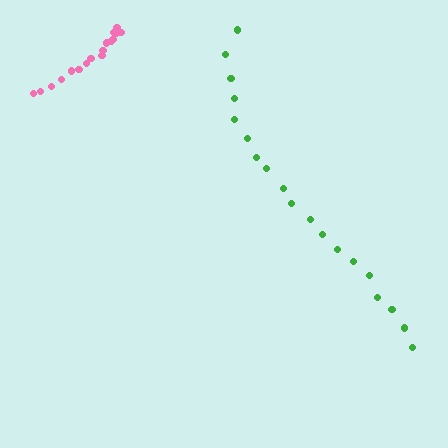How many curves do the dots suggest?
There are 2 distinct paths.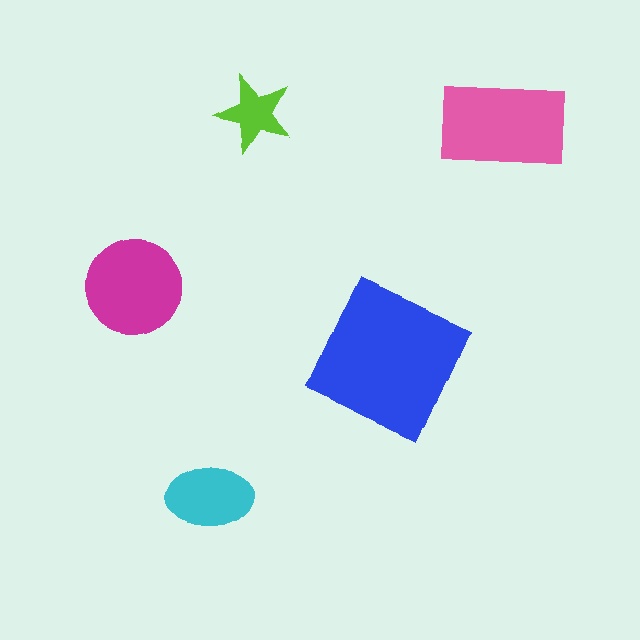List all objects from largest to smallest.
The blue square, the pink rectangle, the magenta circle, the cyan ellipse, the lime star.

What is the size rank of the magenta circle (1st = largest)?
3rd.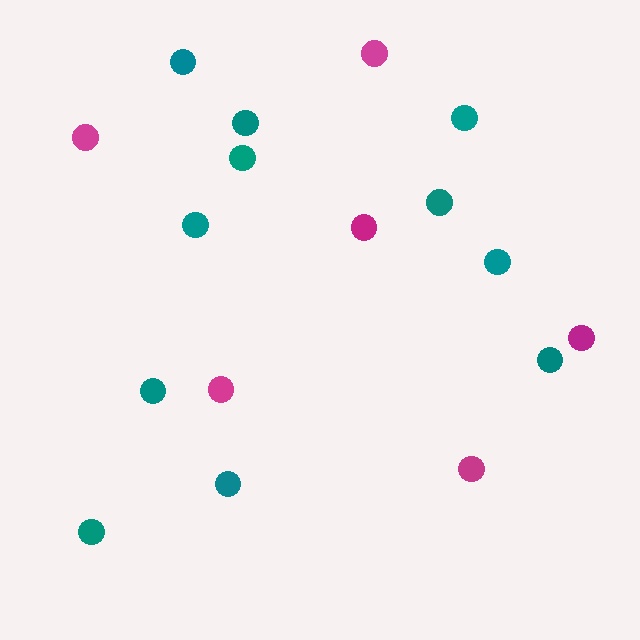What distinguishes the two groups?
There are 2 groups: one group of magenta circles (6) and one group of teal circles (11).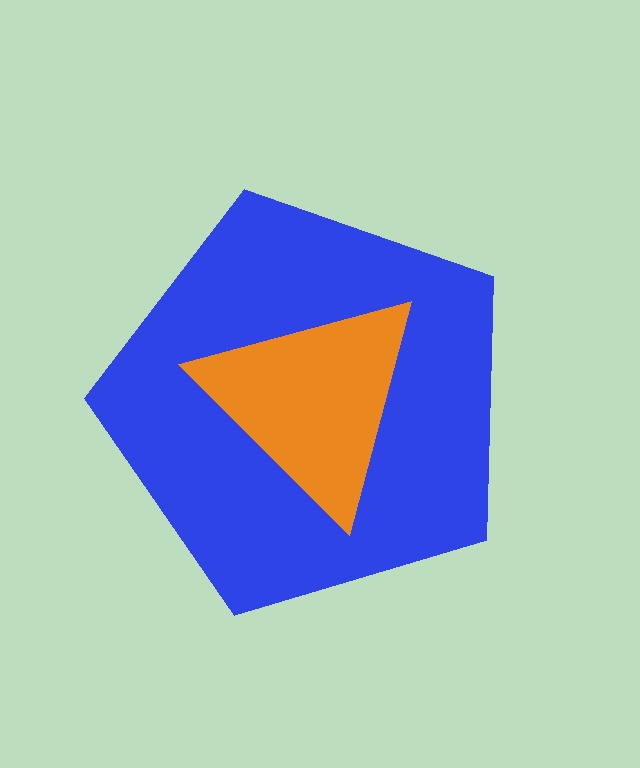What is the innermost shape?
The orange triangle.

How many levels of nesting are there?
2.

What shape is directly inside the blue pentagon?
The orange triangle.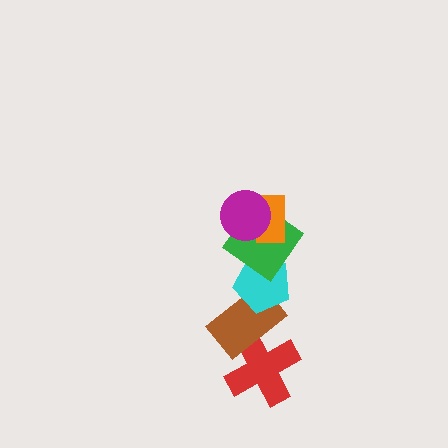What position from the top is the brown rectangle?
The brown rectangle is 5th from the top.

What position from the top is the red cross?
The red cross is 6th from the top.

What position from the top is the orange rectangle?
The orange rectangle is 2nd from the top.